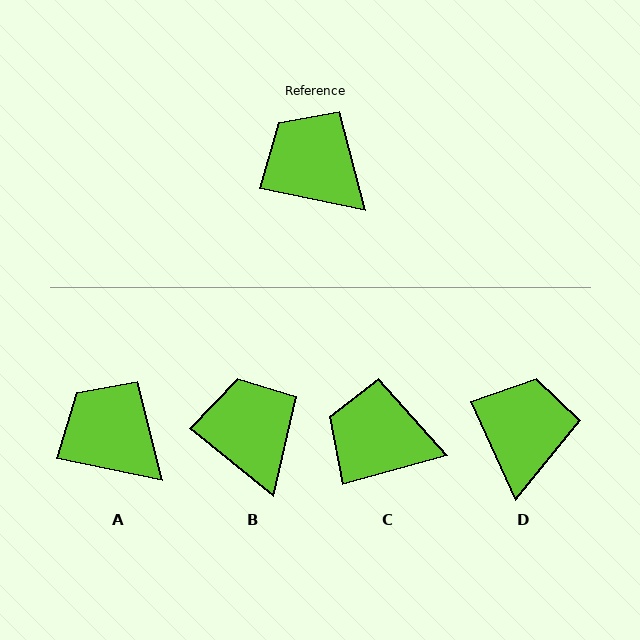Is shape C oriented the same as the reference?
No, it is off by about 27 degrees.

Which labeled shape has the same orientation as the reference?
A.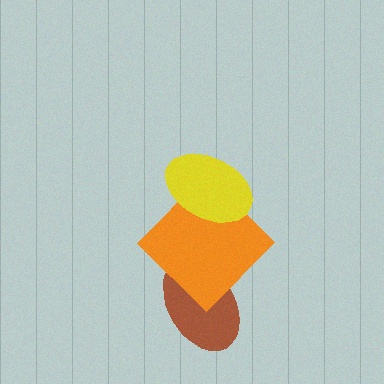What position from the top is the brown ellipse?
The brown ellipse is 3rd from the top.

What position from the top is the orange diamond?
The orange diamond is 2nd from the top.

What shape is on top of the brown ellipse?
The orange diamond is on top of the brown ellipse.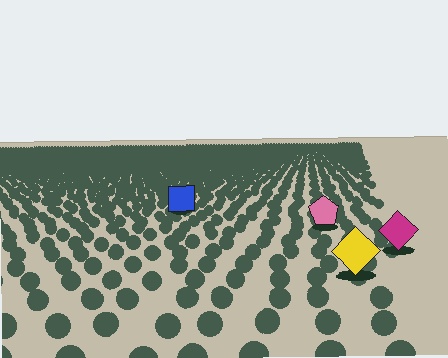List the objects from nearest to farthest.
From nearest to farthest: the yellow diamond, the magenta diamond, the pink pentagon, the blue square.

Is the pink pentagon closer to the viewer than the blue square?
Yes. The pink pentagon is closer — you can tell from the texture gradient: the ground texture is coarser near it.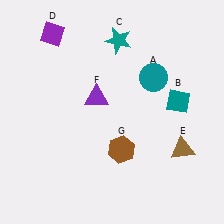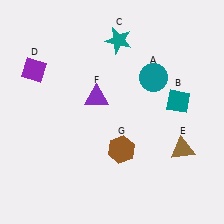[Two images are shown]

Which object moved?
The purple diamond (D) moved down.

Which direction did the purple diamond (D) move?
The purple diamond (D) moved down.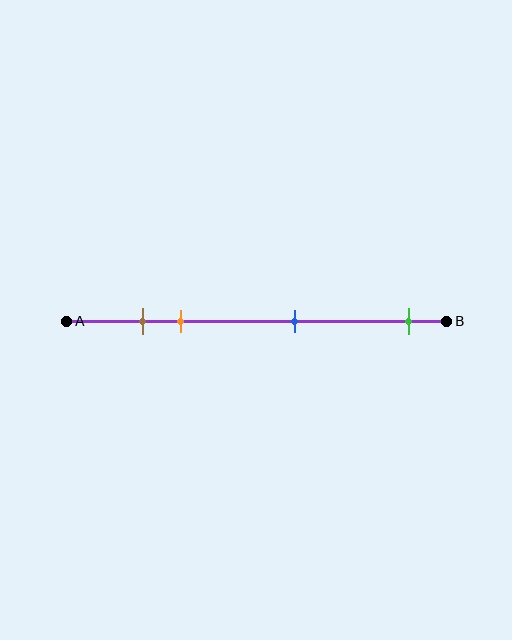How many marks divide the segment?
There are 4 marks dividing the segment.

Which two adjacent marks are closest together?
The brown and orange marks are the closest adjacent pair.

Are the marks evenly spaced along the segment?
No, the marks are not evenly spaced.